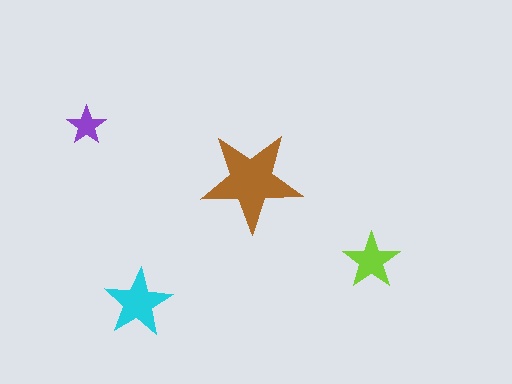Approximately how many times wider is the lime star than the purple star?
About 1.5 times wider.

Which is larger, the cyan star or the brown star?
The brown one.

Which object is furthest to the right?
The lime star is rightmost.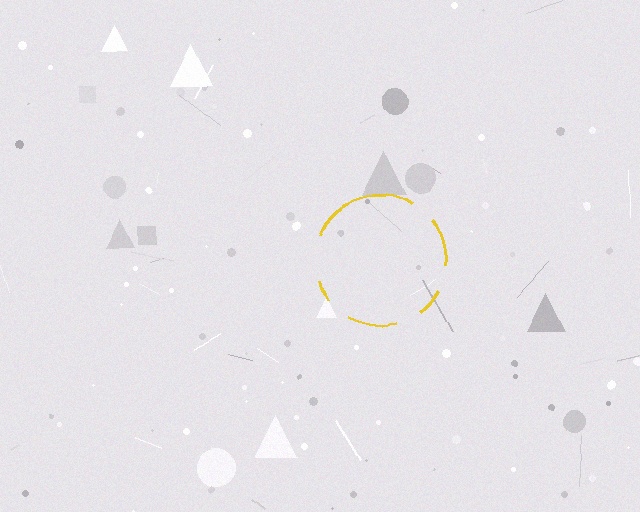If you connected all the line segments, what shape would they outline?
They would outline a circle.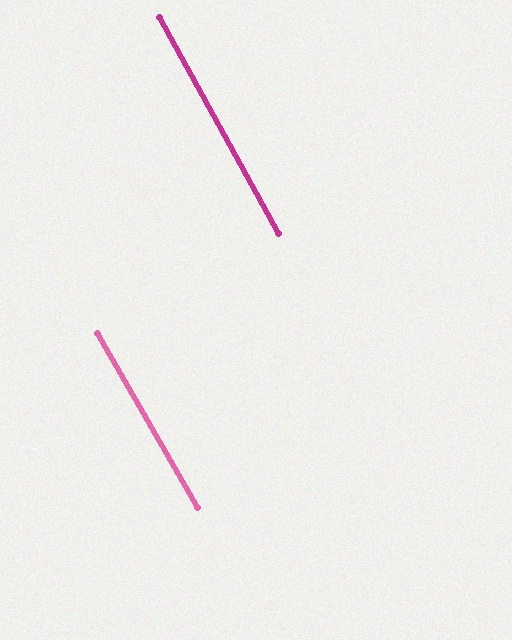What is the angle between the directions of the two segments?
Approximately 1 degree.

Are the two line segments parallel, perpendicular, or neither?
Parallel — their directions differ by only 0.8°.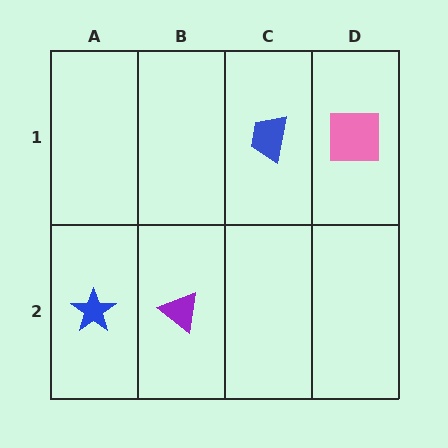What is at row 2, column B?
A purple triangle.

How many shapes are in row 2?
2 shapes.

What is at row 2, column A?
A blue star.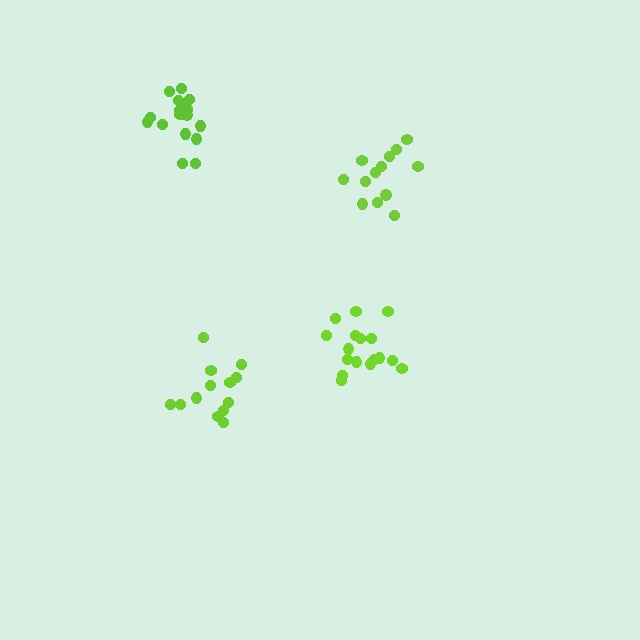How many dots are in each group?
Group 1: 13 dots, Group 2: 18 dots, Group 3: 17 dots, Group 4: 13 dots (61 total).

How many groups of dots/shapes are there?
There are 4 groups.